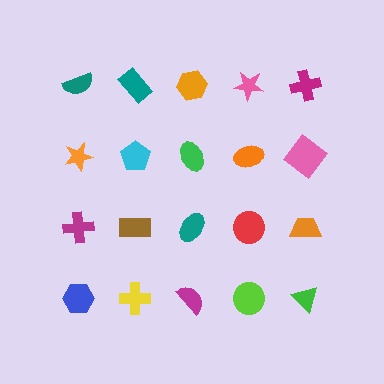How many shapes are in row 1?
5 shapes.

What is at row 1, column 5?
A magenta cross.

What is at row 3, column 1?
A magenta cross.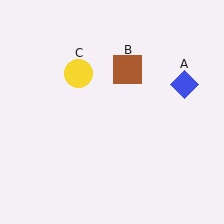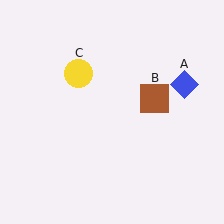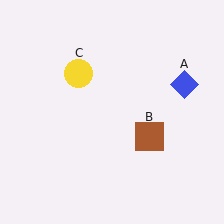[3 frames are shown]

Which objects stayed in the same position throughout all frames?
Blue diamond (object A) and yellow circle (object C) remained stationary.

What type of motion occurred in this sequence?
The brown square (object B) rotated clockwise around the center of the scene.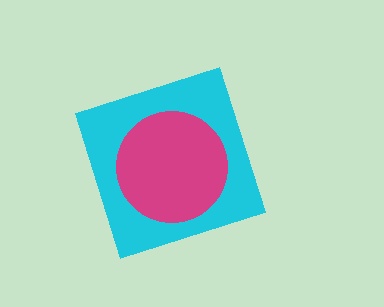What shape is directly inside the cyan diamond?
The magenta circle.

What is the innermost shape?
The magenta circle.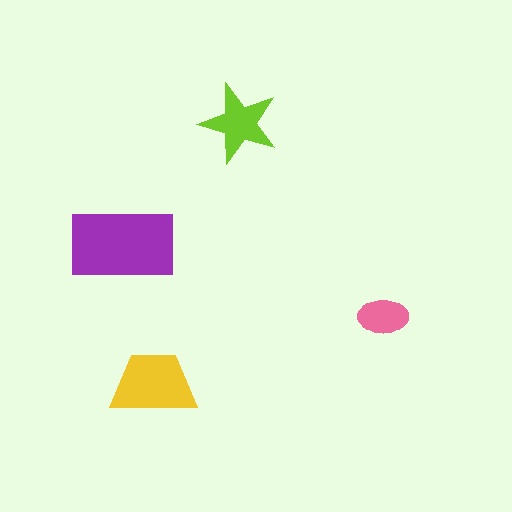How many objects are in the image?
There are 4 objects in the image.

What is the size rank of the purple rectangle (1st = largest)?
1st.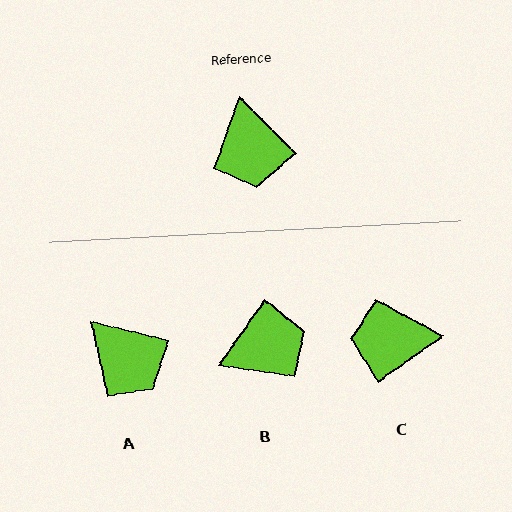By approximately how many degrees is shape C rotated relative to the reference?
Approximately 100 degrees clockwise.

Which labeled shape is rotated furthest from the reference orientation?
B, about 101 degrees away.